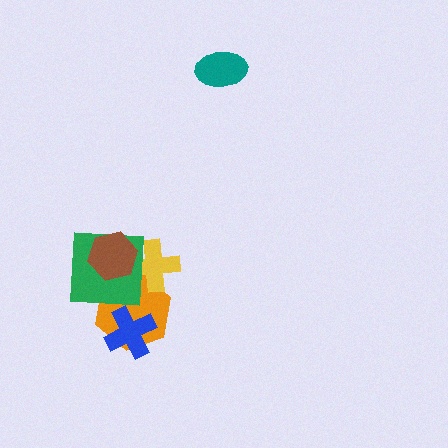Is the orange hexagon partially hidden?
Yes, it is partially covered by another shape.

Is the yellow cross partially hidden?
Yes, it is partially covered by another shape.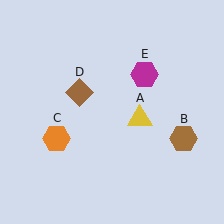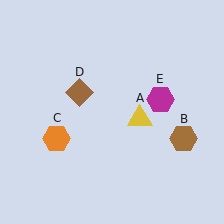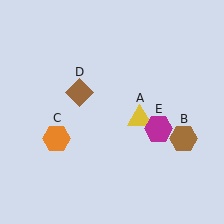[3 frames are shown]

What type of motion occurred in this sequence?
The magenta hexagon (object E) rotated clockwise around the center of the scene.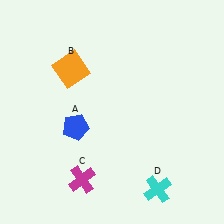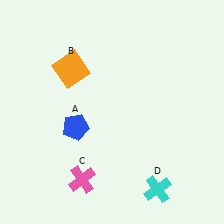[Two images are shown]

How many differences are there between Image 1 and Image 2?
There is 1 difference between the two images.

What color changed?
The cross (C) changed from magenta in Image 1 to pink in Image 2.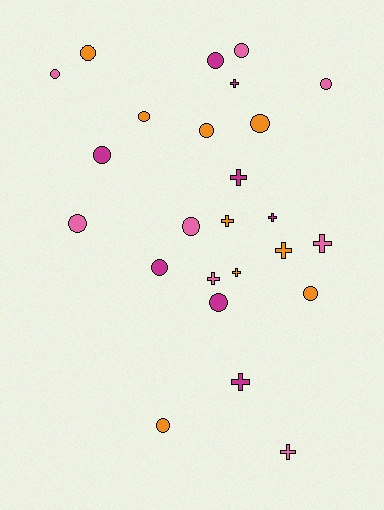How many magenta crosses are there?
There are 4 magenta crosses.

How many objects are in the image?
There are 25 objects.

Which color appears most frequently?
Orange, with 9 objects.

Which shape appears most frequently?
Circle, with 15 objects.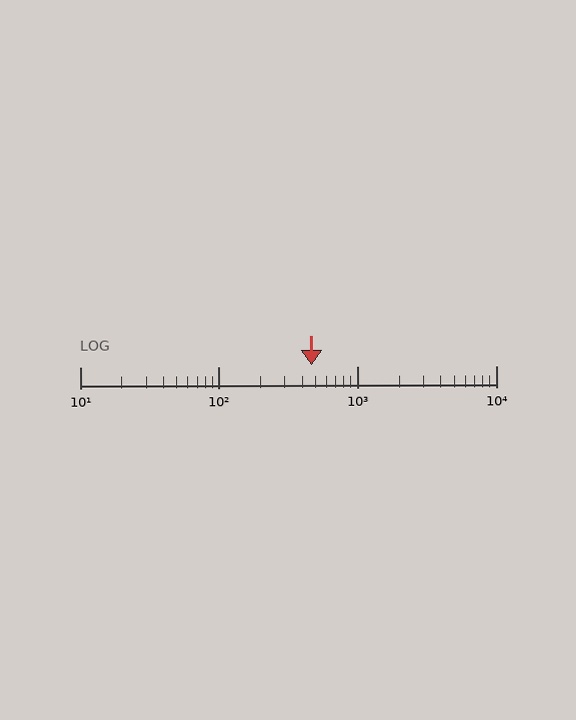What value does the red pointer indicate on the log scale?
The pointer indicates approximately 470.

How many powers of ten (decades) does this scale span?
The scale spans 3 decades, from 10 to 10000.